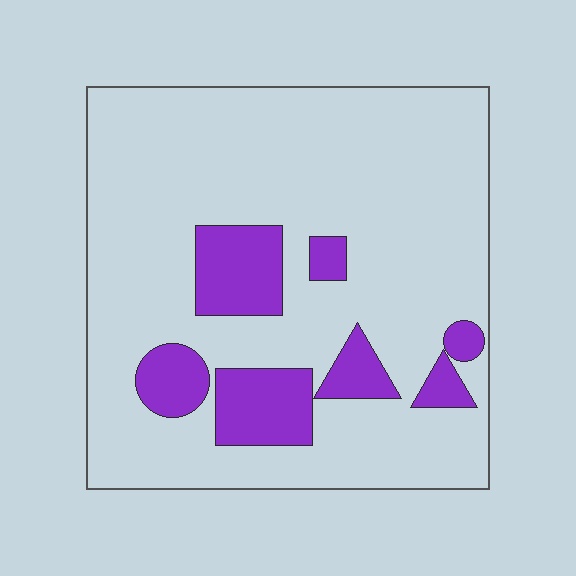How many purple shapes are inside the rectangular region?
7.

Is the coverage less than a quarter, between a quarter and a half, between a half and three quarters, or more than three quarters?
Less than a quarter.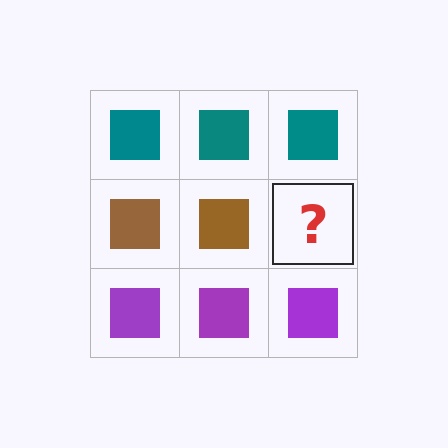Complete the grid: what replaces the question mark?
The question mark should be replaced with a brown square.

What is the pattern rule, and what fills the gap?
The rule is that each row has a consistent color. The gap should be filled with a brown square.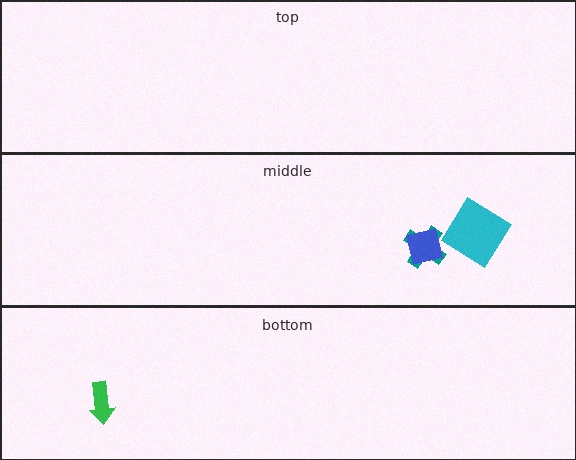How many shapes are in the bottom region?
1.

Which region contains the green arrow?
The bottom region.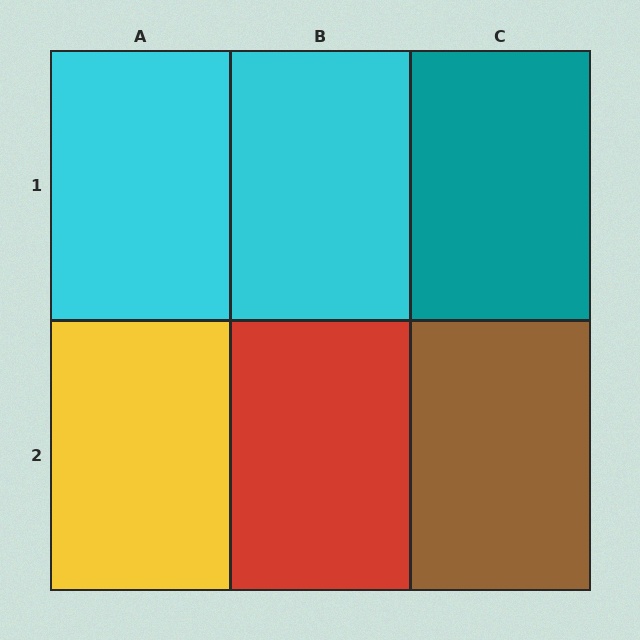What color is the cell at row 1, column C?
Teal.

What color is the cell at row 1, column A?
Cyan.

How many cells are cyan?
2 cells are cyan.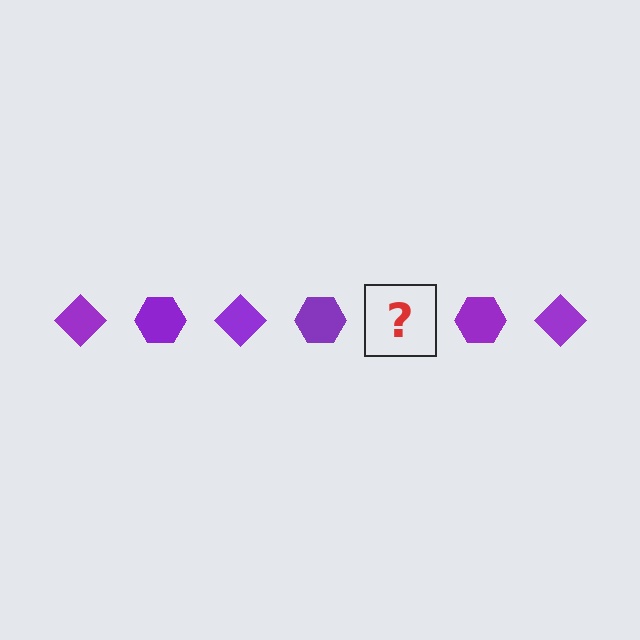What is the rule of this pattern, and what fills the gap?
The rule is that the pattern cycles through diamond, hexagon shapes in purple. The gap should be filled with a purple diamond.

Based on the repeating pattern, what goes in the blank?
The blank should be a purple diamond.